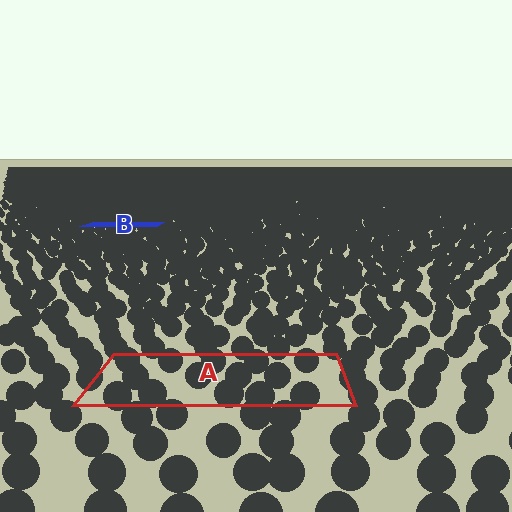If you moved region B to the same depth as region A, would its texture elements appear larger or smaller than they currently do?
They would appear larger. At a closer depth, the same texture elements are projected at a bigger on-screen size.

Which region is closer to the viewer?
Region A is closer. The texture elements there are larger and more spread out.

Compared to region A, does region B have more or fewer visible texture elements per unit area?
Region B has more texture elements per unit area — they are packed more densely because it is farther away.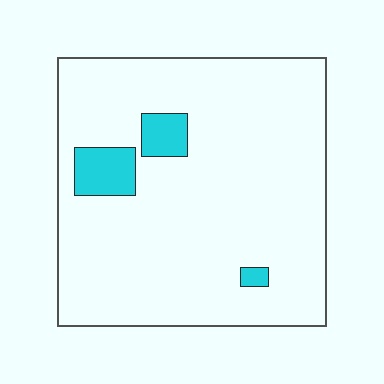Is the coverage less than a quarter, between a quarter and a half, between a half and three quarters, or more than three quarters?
Less than a quarter.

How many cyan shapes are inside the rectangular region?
3.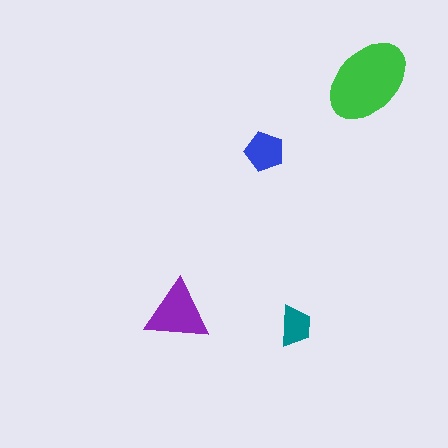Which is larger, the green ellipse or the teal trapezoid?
The green ellipse.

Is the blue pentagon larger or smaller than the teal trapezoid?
Larger.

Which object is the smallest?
The teal trapezoid.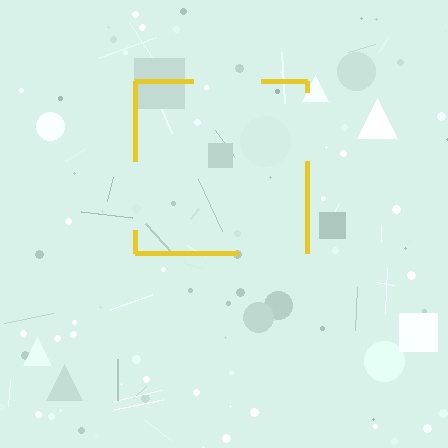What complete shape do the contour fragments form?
The contour fragments form a square.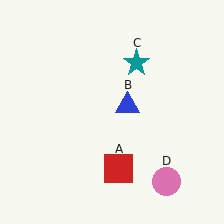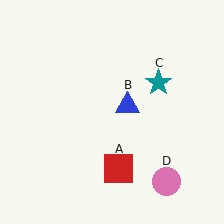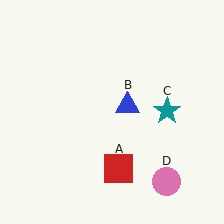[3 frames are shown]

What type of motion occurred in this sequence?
The teal star (object C) rotated clockwise around the center of the scene.